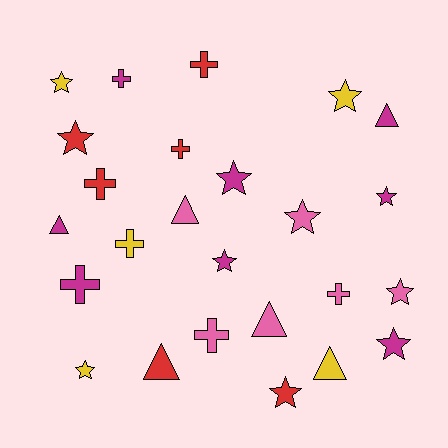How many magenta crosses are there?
There are 2 magenta crosses.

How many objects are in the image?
There are 25 objects.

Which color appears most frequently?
Magenta, with 8 objects.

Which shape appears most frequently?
Star, with 11 objects.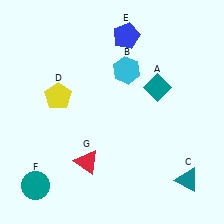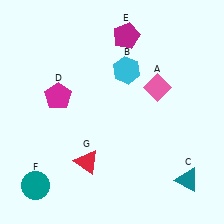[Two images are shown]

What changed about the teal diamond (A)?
In Image 1, A is teal. In Image 2, it changed to pink.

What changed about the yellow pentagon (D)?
In Image 1, D is yellow. In Image 2, it changed to magenta.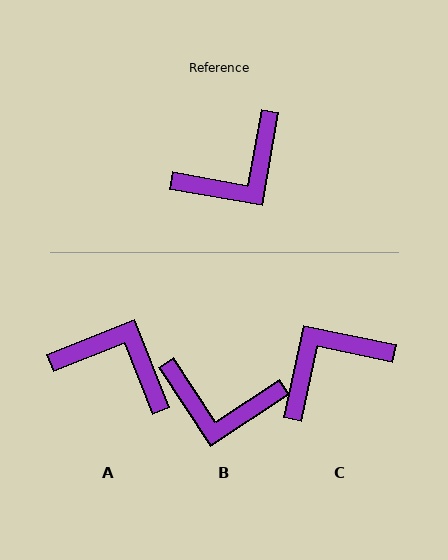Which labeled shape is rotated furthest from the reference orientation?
C, about 178 degrees away.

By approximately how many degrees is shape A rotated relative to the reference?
Approximately 122 degrees counter-clockwise.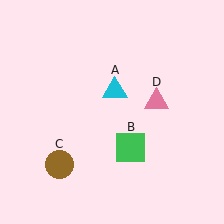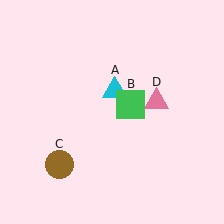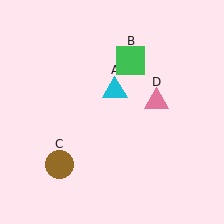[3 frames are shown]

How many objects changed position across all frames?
1 object changed position: green square (object B).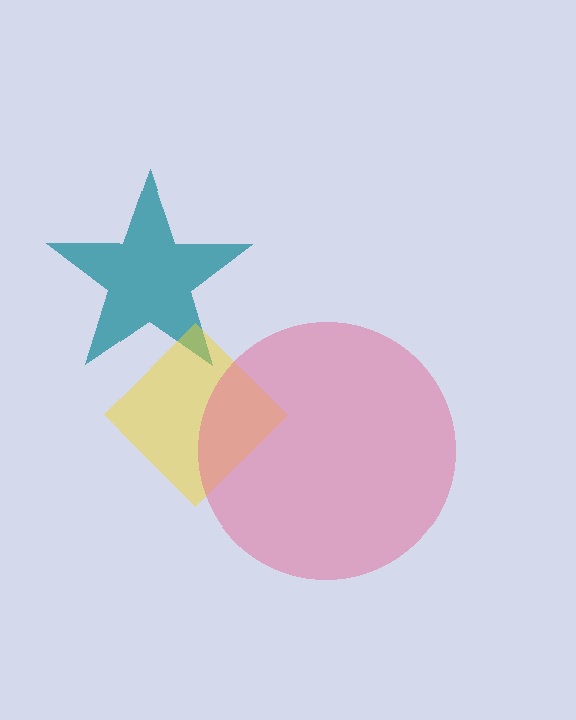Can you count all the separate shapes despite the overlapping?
Yes, there are 3 separate shapes.